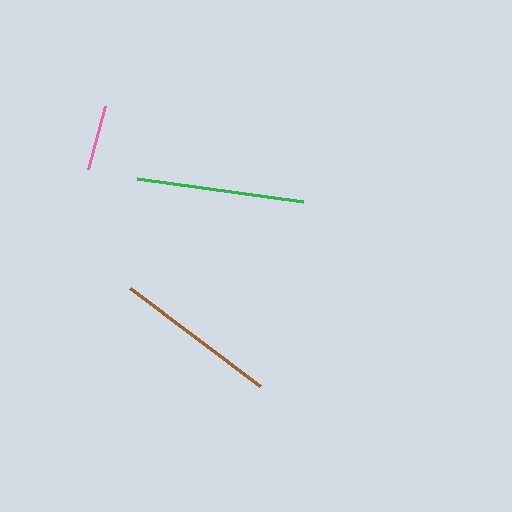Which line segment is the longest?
The green line is the longest at approximately 167 pixels.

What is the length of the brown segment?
The brown segment is approximately 163 pixels long.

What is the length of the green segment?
The green segment is approximately 167 pixels long.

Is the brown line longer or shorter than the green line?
The green line is longer than the brown line.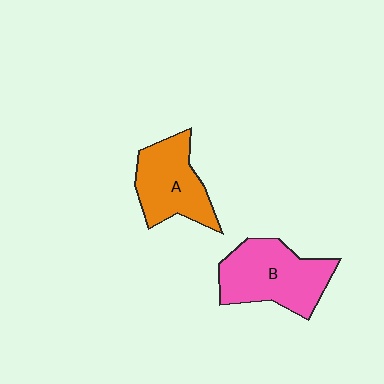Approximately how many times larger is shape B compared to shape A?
Approximately 1.2 times.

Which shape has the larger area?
Shape B (pink).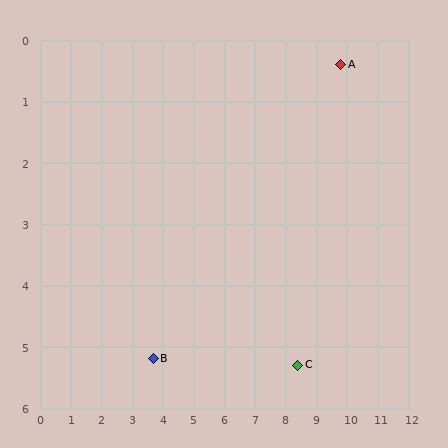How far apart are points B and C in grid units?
Points B and C are about 4.7 grid units apart.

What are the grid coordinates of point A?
Point A is at approximately (9.8, 0.4).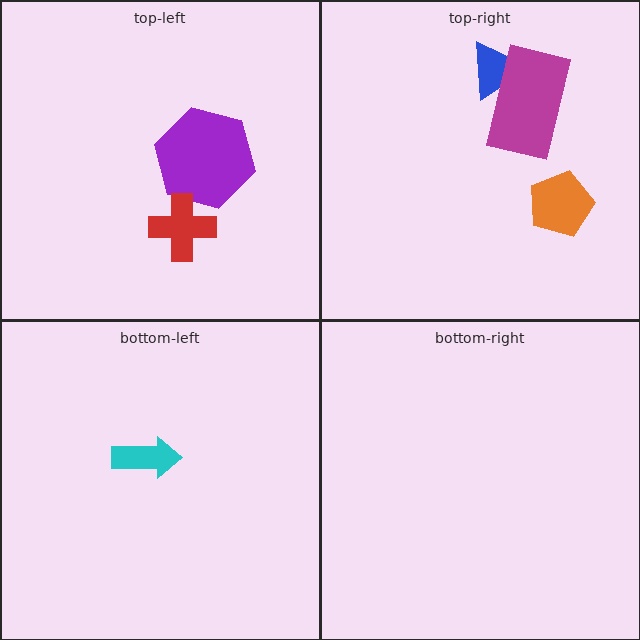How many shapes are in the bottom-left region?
1.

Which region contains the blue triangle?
The top-right region.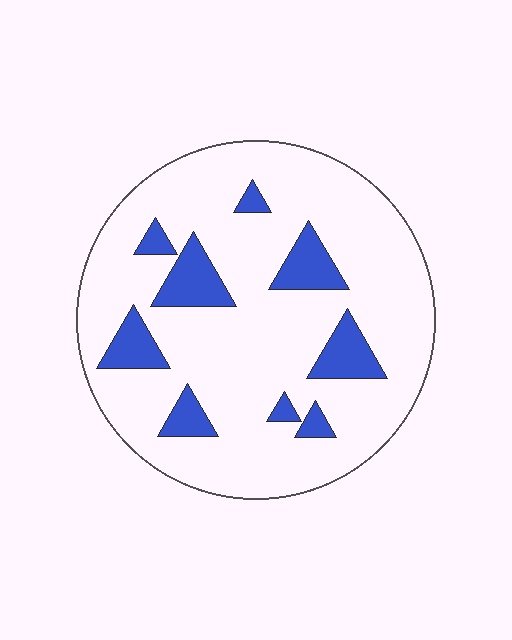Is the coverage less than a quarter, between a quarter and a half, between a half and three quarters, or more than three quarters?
Less than a quarter.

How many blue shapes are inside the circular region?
9.